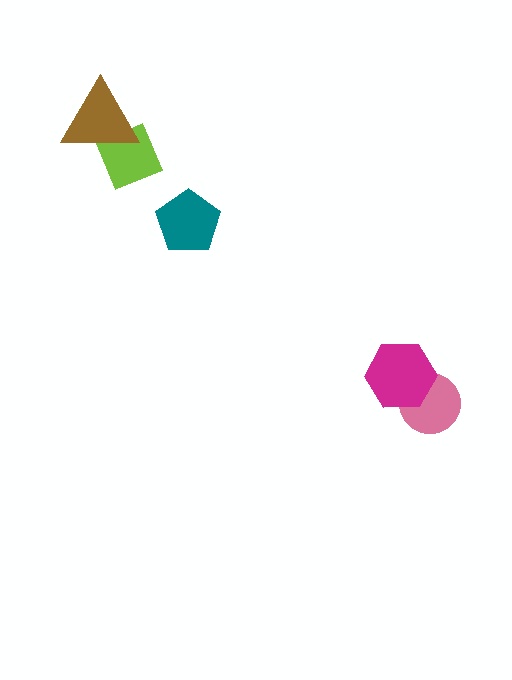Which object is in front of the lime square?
The brown triangle is in front of the lime square.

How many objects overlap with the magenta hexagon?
1 object overlaps with the magenta hexagon.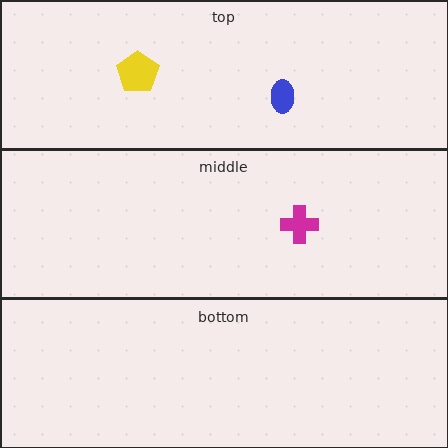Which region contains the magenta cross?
The middle region.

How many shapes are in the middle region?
1.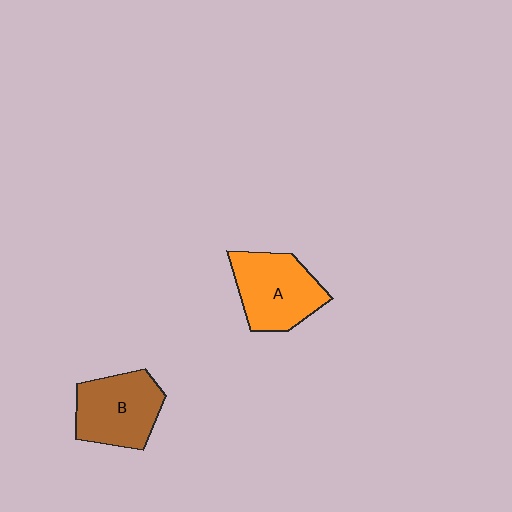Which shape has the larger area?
Shape A (orange).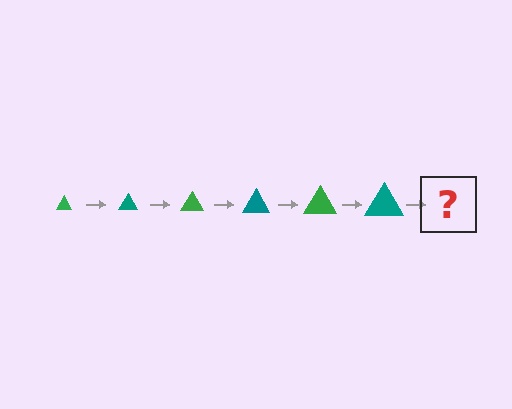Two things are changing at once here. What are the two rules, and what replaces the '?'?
The two rules are that the triangle grows larger each step and the color cycles through green and teal. The '?' should be a green triangle, larger than the previous one.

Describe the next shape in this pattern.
It should be a green triangle, larger than the previous one.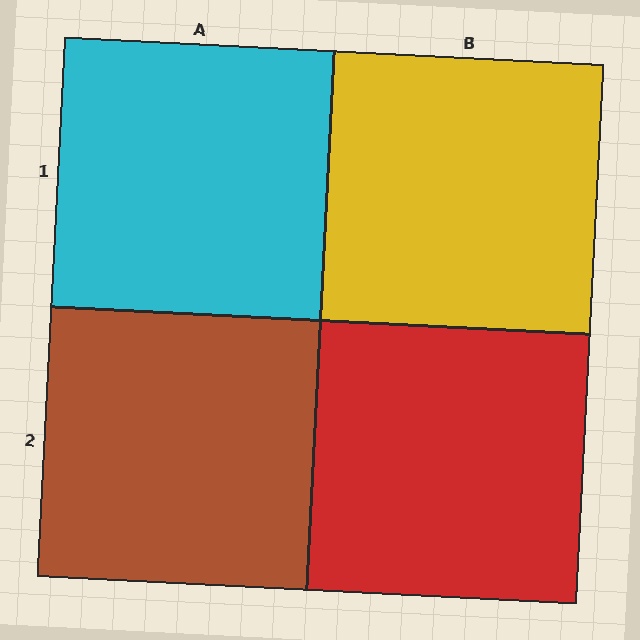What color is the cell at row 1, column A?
Cyan.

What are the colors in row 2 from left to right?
Brown, red.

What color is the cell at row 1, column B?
Yellow.